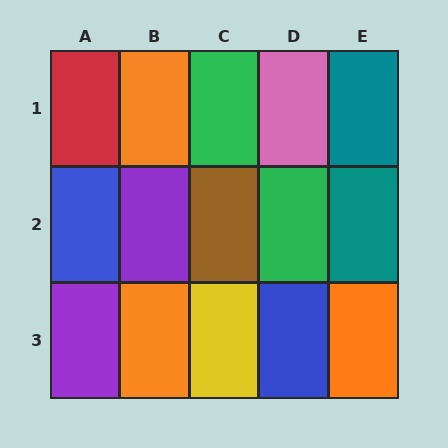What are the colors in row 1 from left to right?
Red, orange, green, pink, teal.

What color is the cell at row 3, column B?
Orange.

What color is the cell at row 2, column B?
Purple.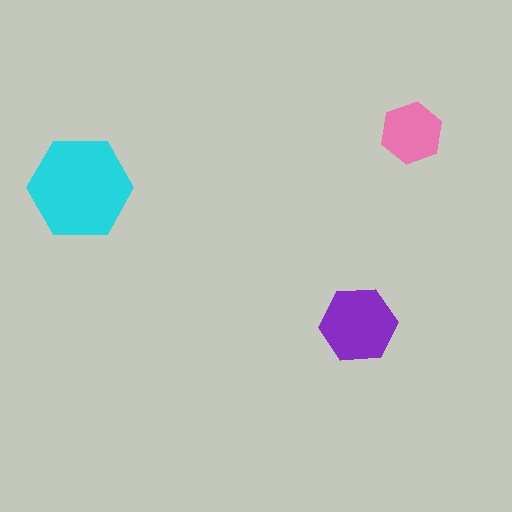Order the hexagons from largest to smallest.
the cyan one, the purple one, the pink one.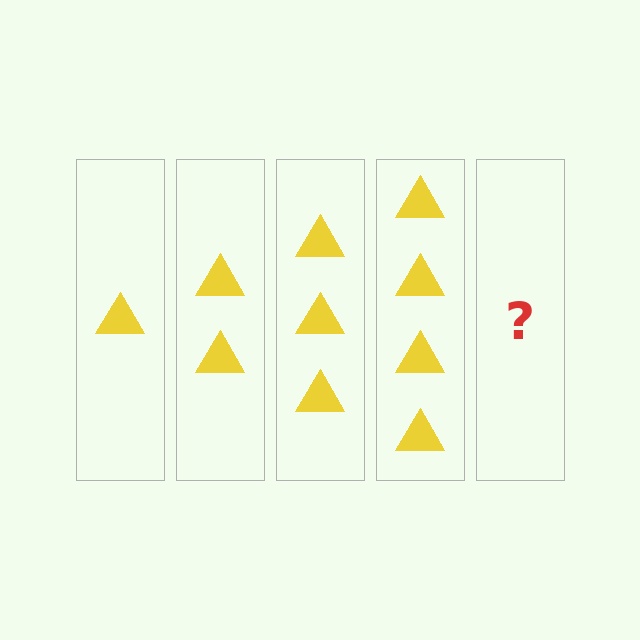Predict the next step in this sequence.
The next step is 5 triangles.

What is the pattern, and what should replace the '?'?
The pattern is that each step adds one more triangle. The '?' should be 5 triangles.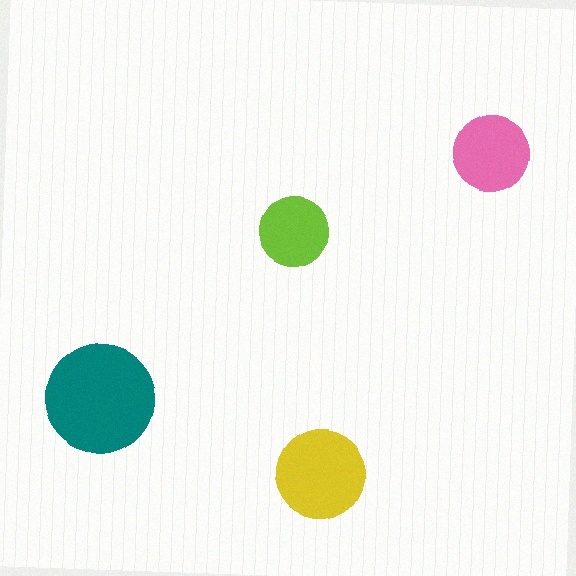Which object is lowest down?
The yellow circle is bottommost.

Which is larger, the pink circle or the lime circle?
The pink one.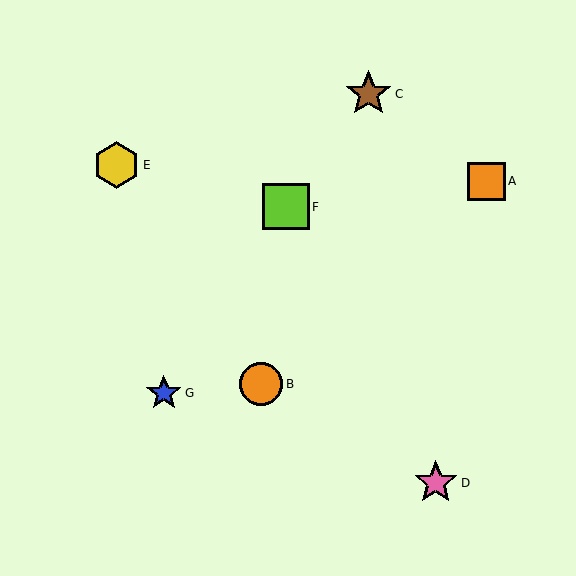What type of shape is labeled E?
Shape E is a yellow hexagon.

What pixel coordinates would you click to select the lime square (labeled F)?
Click at (286, 207) to select the lime square F.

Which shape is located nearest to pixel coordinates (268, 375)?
The orange circle (labeled B) at (261, 384) is nearest to that location.